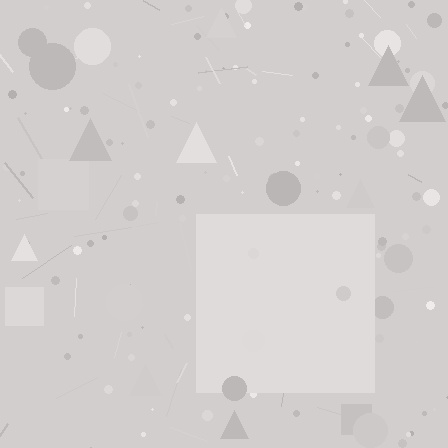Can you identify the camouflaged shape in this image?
The camouflaged shape is a square.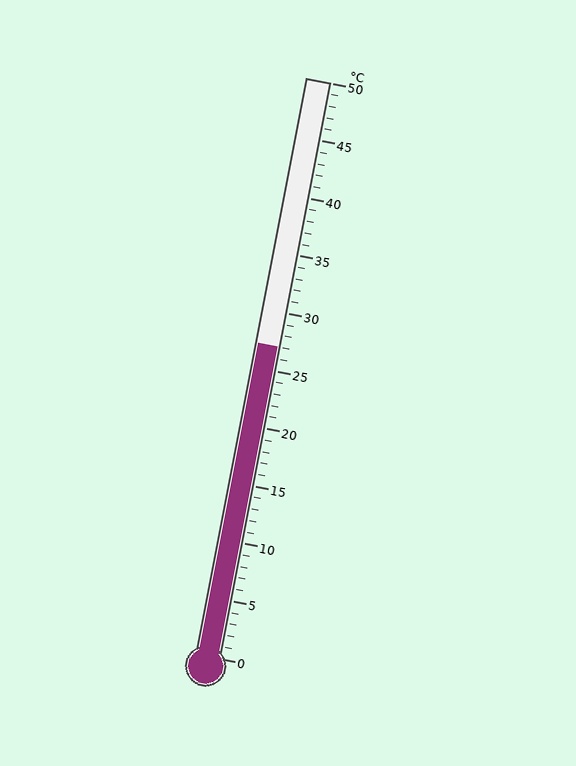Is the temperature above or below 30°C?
The temperature is below 30°C.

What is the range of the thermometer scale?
The thermometer scale ranges from 0°C to 50°C.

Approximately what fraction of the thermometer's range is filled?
The thermometer is filled to approximately 55% of its range.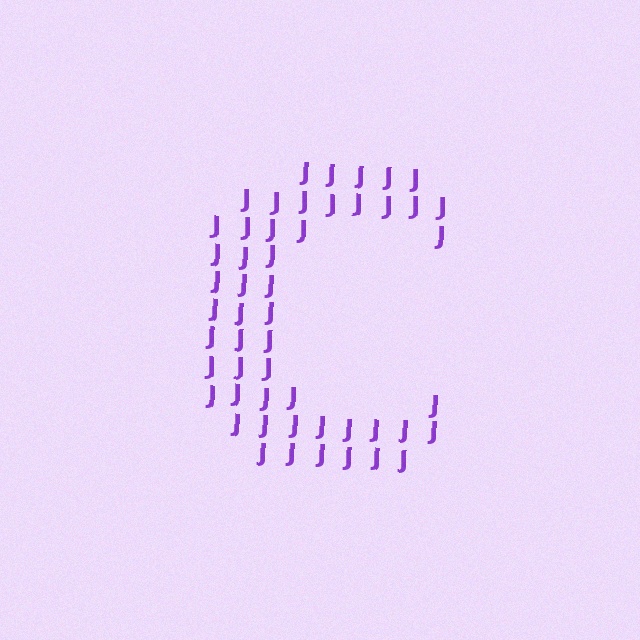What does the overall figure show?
The overall figure shows the letter C.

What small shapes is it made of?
It is made of small letter J's.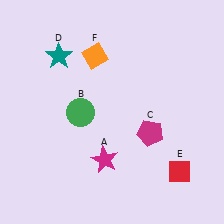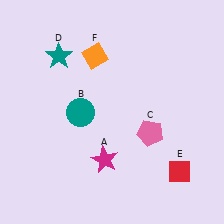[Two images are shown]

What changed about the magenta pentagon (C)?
In Image 1, C is magenta. In Image 2, it changed to pink.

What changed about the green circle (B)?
In Image 1, B is green. In Image 2, it changed to teal.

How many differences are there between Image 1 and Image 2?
There are 2 differences between the two images.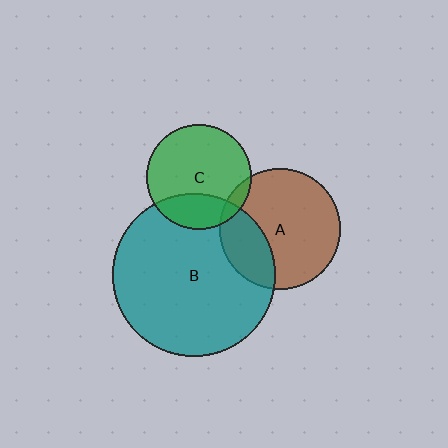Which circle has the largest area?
Circle B (teal).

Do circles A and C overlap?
Yes.